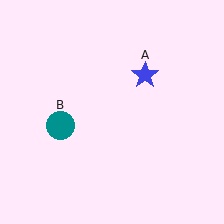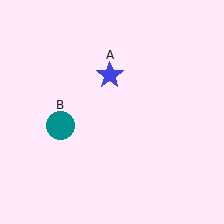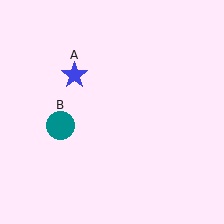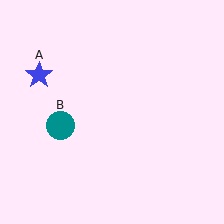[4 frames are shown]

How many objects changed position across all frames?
1 object changed position: blue star (object A).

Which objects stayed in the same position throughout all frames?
Teal circle (object B) remained stationary.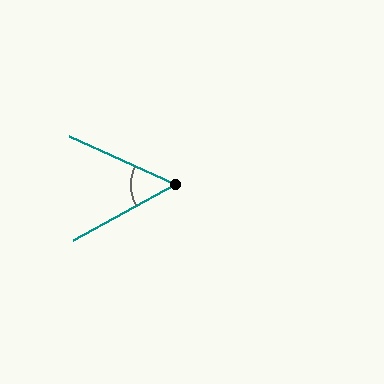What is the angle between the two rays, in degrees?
Approximately 53 degrees.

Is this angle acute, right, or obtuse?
It is acute.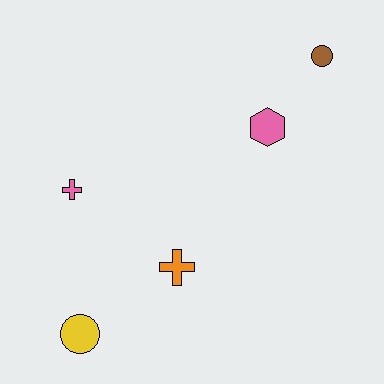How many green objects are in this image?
There are no green objects.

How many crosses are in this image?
There are 2 crosses.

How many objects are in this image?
There are 5 objects.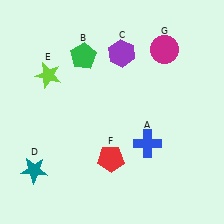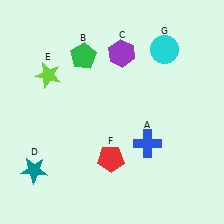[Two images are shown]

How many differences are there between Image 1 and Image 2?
There is 1 difference between the two images.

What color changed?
The circle (G) changed from magenta in Image 1 to cyan in Image 2.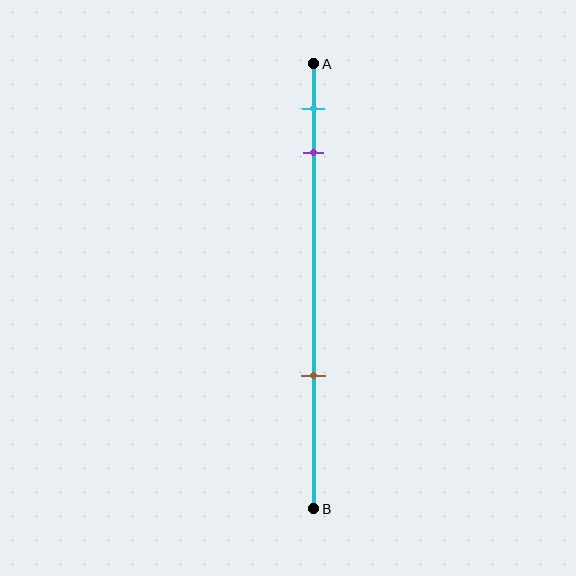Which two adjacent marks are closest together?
The cyan and purple marks are the closest adjacent pair.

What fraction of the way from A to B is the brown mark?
The brown mark is approximately 70% (0.7) of the way from A to B.